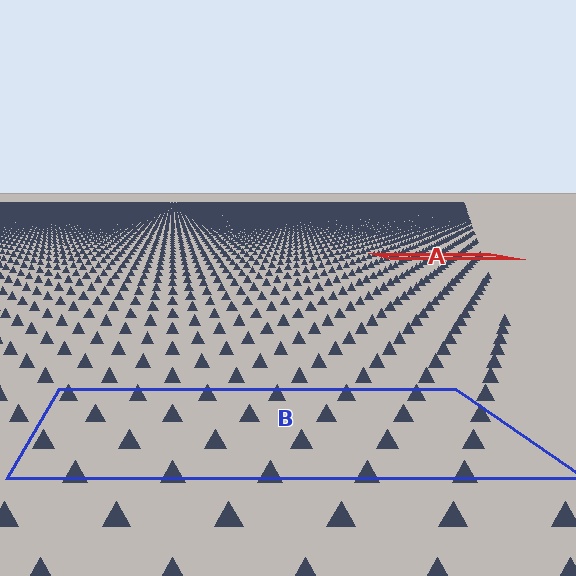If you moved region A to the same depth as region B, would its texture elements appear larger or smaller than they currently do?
They would appear larger. At a closer depth, the same texture elements are projected at a bigger on-screen size.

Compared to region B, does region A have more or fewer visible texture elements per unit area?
Region A has more texture elements per unit area — they are packed more densely because it is farther away.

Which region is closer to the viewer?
Region B is closer. The texture elements there are larger and more spread out.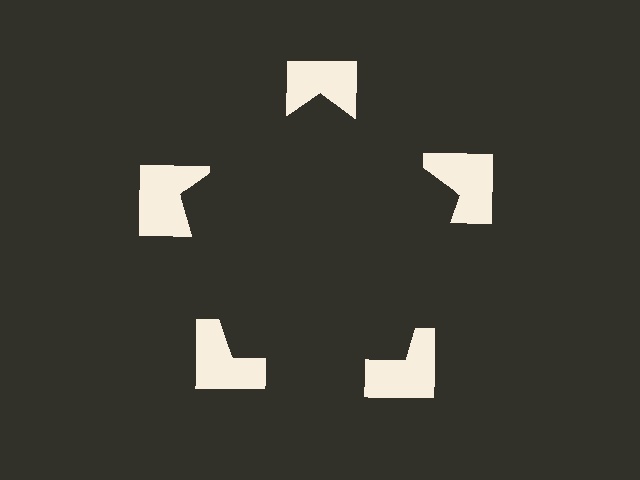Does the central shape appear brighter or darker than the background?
It typically appears slightly darker than the background, even though no actual brightness change is drawn.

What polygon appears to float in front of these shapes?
An illusory pentagon — its edges are inferred from the aligned wedge cuts in the notched squares, not physically drawn.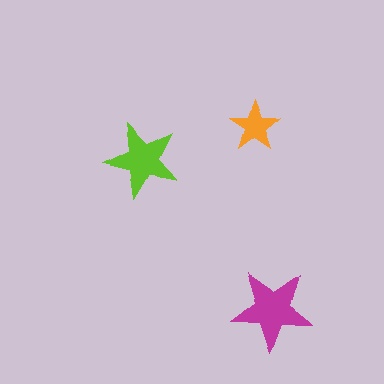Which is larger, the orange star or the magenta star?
The magenta one.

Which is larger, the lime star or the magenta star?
The magenta one.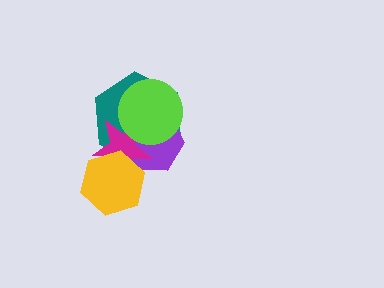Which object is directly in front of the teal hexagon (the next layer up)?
The purple hexagon is directly in front of the teal hexagon.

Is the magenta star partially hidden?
Yes, it is partially covered by another shape.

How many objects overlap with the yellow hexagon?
3 objects overlap with the yellow hexagon.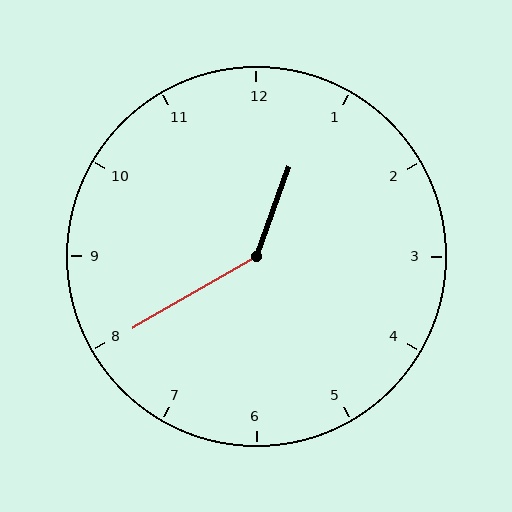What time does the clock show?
12:40.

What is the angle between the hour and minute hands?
Approximately 140 degrees.